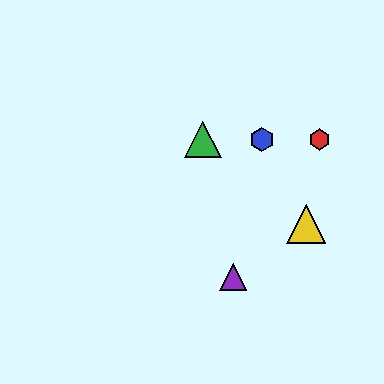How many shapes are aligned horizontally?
3 shapes (the red hexagon, the blue hexagon, the green triangle) are aligned horizontally.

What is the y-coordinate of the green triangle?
The green triangle is at y≈139.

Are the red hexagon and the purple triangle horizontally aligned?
No, the red hexagon is at y≈139 and the purple triangle is at y≈277.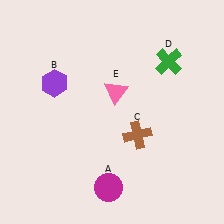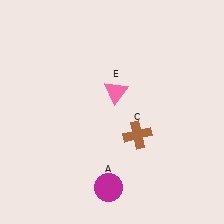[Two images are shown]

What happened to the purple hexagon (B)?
The purple hexagon (B) was removed in Image 2. It was in the top-left area of Image 1.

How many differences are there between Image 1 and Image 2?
There are 2 differences between the two images.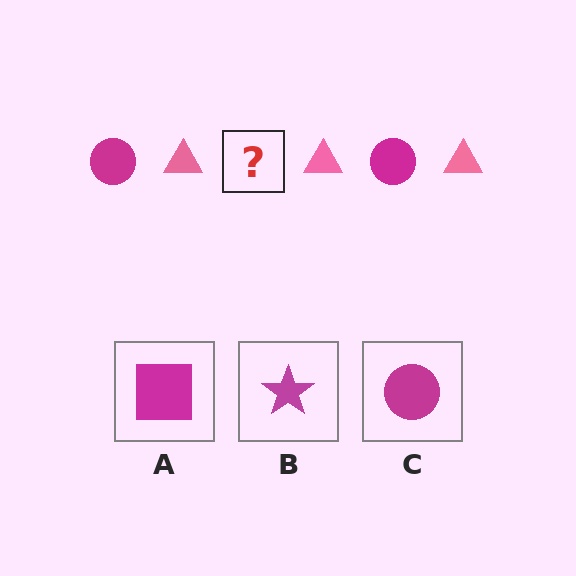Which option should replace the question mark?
Option C.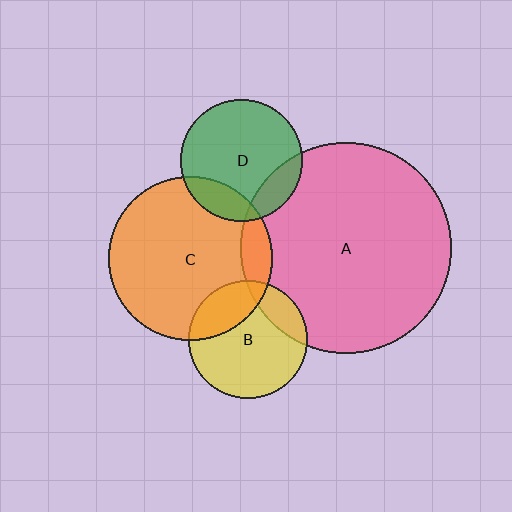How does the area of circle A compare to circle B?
Approximately 3.2 times.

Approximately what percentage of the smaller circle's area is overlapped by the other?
Approximately 15%.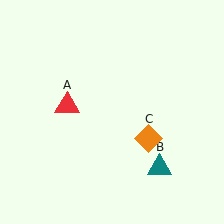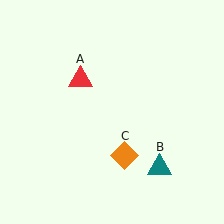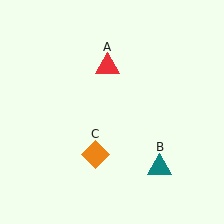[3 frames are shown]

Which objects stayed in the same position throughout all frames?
Teal triangle (object B) remained stationary.